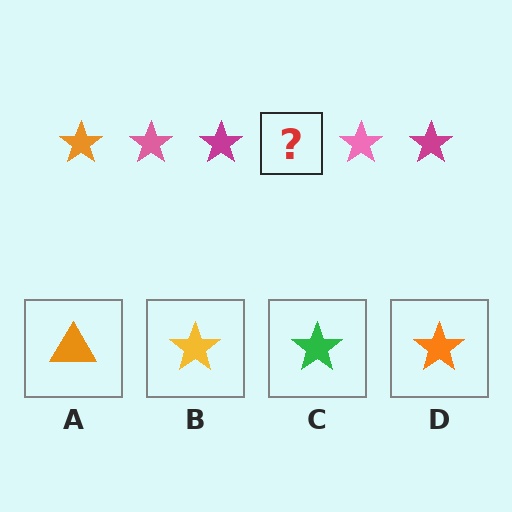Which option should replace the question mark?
Option D.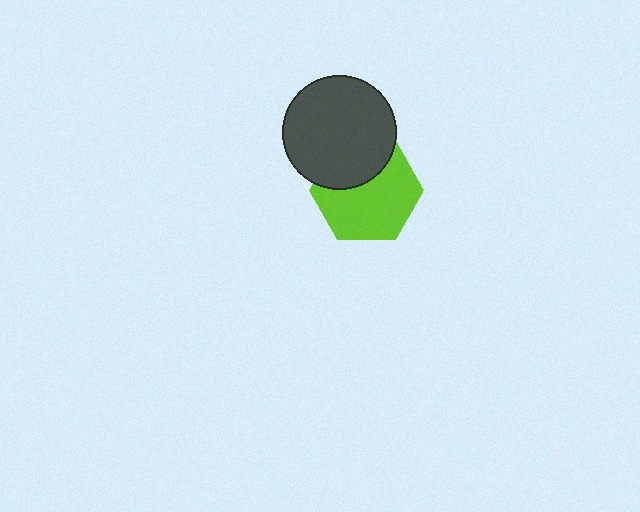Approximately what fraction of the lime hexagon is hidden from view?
Roughly 34% of the lime hexagon is hidden behind the dark gray circle.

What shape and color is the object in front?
The object in front is a dark gray circle.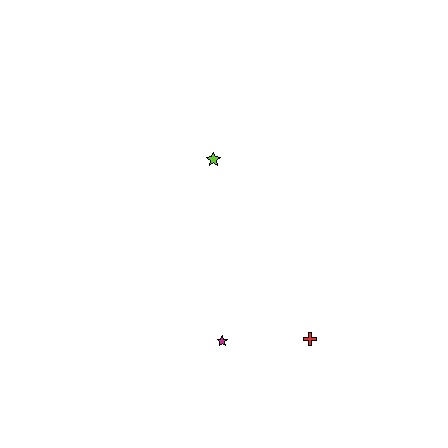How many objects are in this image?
There are 3 objects.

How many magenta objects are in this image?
There is 1 magenta object.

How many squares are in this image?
There are no squares.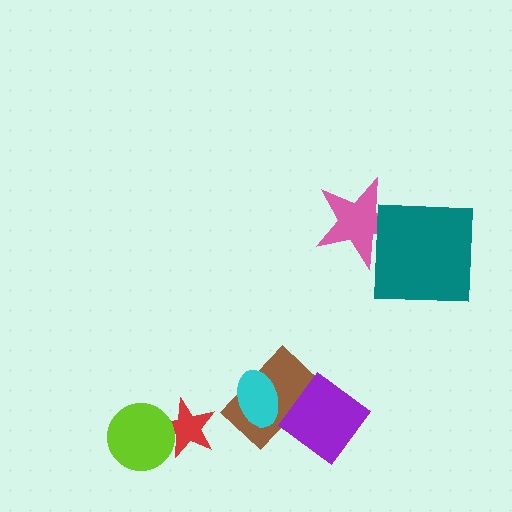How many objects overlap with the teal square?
1 object overlaps with the teal square.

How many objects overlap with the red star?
1 object overlaps with the red star.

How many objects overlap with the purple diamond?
1 object overlaps with the purple diamond.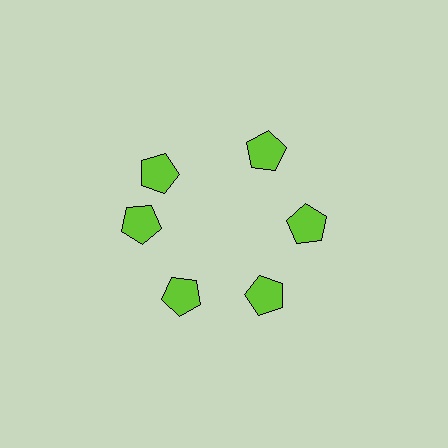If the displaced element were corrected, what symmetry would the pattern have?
It would have 6-fold rotational symmetry — the pattern would map onto itself every 60 degrees.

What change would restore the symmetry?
The symmetry would be restored by rotating it back into even spacing with its neighbors so that all 6 pentagons sit at equal angles and equal distance from the center.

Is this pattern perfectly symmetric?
No. The 6 lime pentagons are arranged in a ring, but one element near the 11 o'clock position is rotated out of alignment along the ring, breaking the 6-fold rotational symmetry.